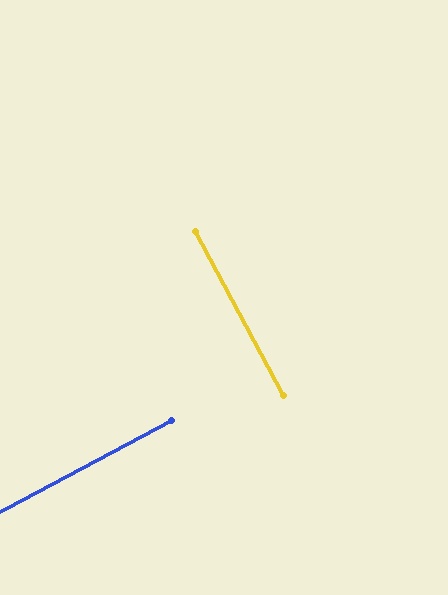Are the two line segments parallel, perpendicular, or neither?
Perpendicular — they meet at approximately 90°.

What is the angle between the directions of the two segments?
Approximately 90 degrees.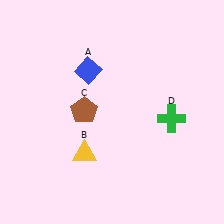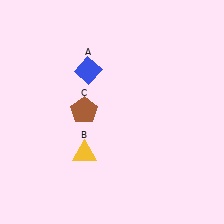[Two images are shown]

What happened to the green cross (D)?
The green cross (D) was removed in Image 2. It was in the bottom-right area of Image 1.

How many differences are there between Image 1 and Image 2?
There is 1 difference between the two images.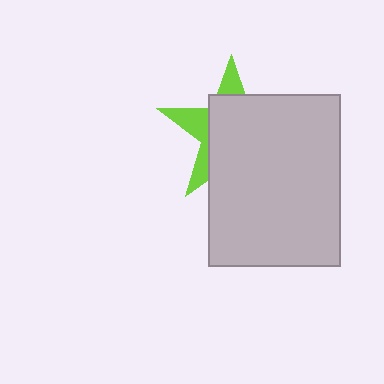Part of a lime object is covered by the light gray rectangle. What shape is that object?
It is a star.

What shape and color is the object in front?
The object in front is a light gray rectangle.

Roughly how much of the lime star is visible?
A small part of it is visible (roughly 30%).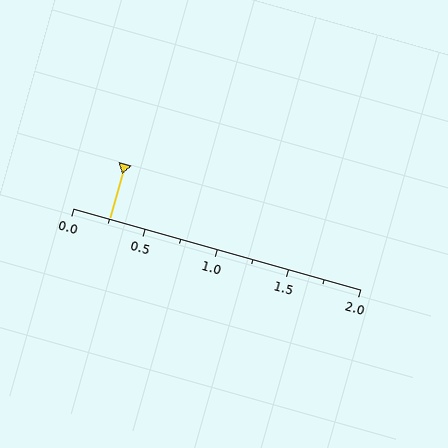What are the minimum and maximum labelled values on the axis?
The axis runs from 0.0 to 2.0.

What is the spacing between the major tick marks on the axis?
The major ticks are spaced 0.5 apart.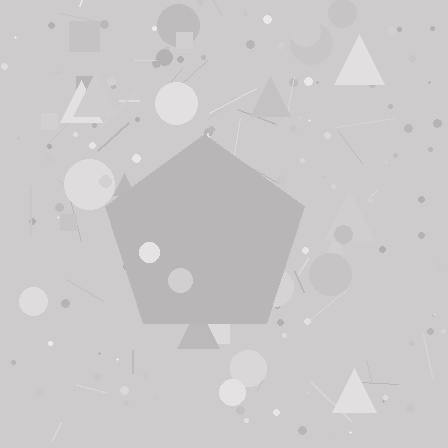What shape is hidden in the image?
A pentagon is hidden in the image.